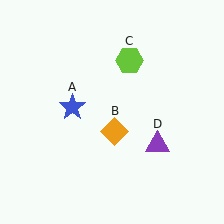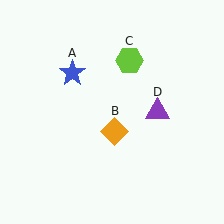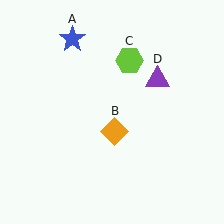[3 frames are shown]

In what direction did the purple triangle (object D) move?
The purple triangle (object D) moved up.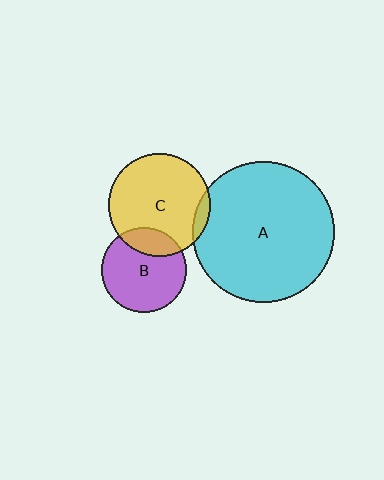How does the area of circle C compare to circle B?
Approximately 1.5 times.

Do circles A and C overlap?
Yes.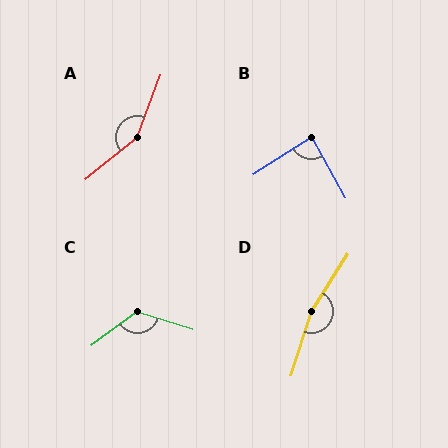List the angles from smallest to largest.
B (87°), C (127°), A (150°), D (165°).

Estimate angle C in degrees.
Approximately 127 degrees.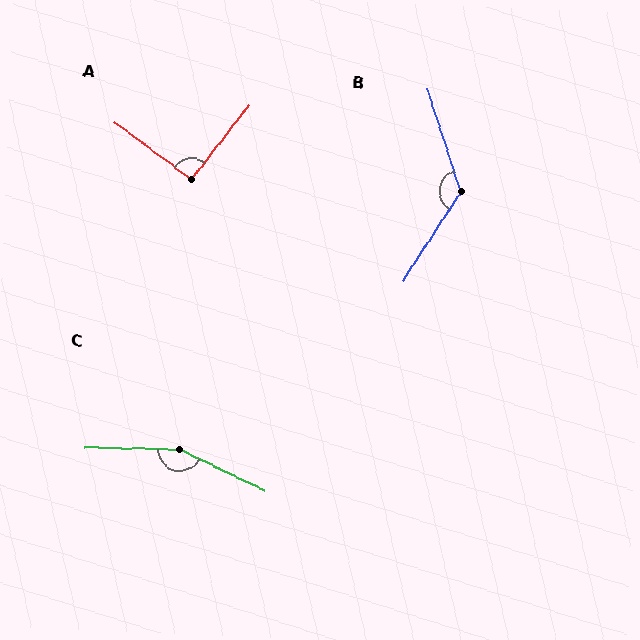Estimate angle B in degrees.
Approximately 129 degrees.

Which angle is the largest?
C, at approximately 155 degrees.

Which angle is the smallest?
A, at approximately 91 degrees.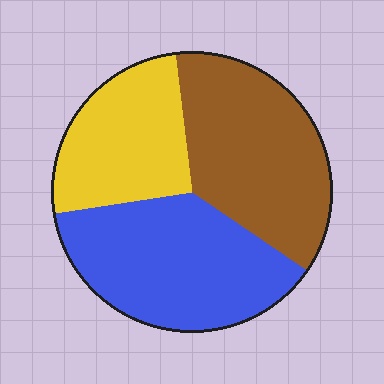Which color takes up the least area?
Yellow, at roughly 25%.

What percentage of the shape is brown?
Brown takes up between a third and a half of the shape.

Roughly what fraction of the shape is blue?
Blue covers about 40% of the shape.